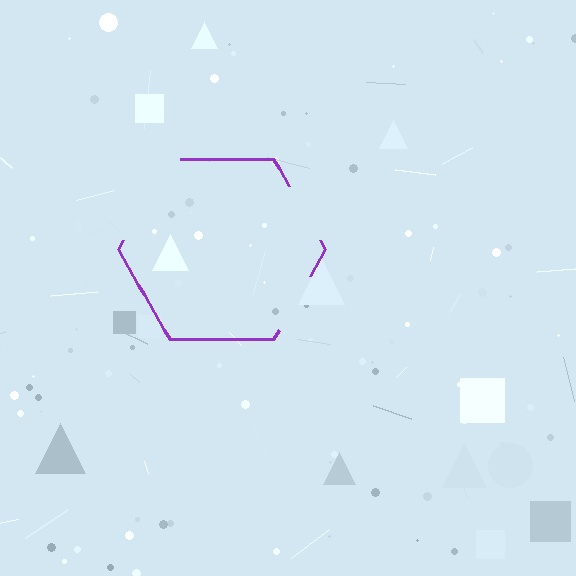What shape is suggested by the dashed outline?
The dashed outline suggests a hexagon.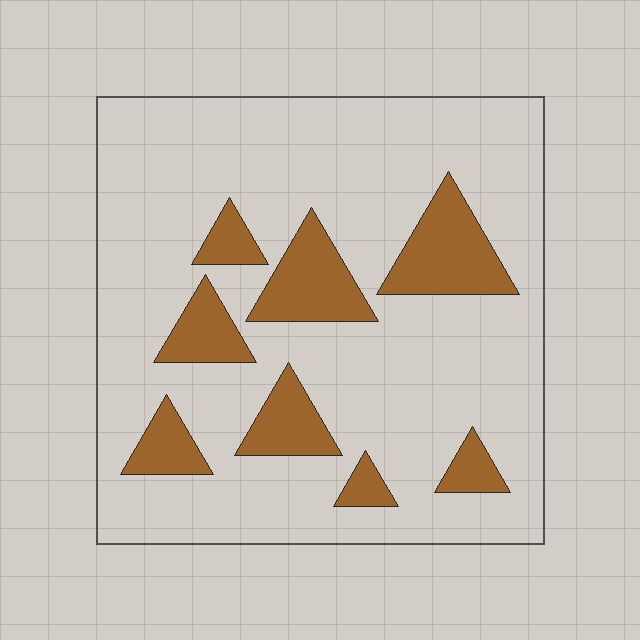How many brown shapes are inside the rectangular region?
8.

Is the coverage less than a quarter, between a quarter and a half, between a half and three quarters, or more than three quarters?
Less than a quarter.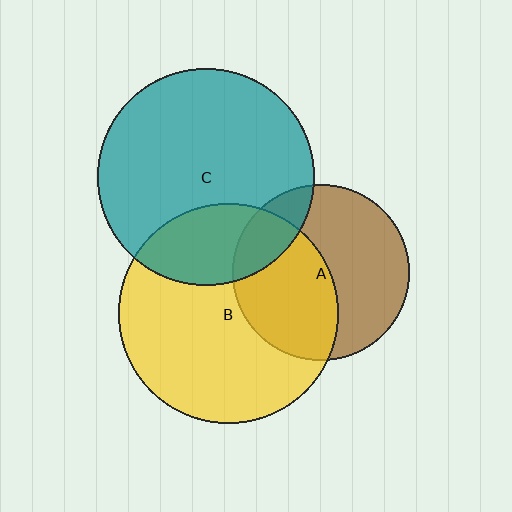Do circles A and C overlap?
Yes.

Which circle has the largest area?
Circle B (yellow).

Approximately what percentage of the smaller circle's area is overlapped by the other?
Approximately 15%.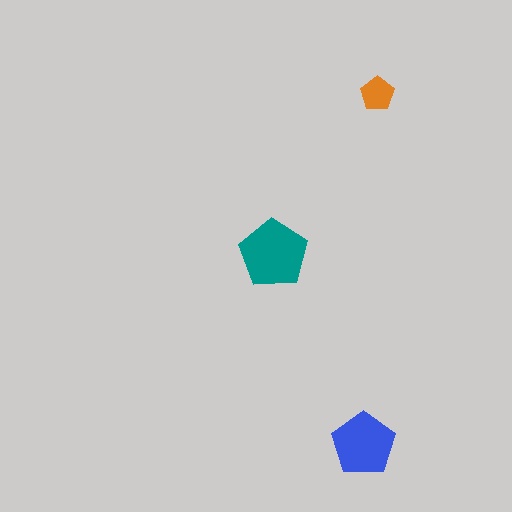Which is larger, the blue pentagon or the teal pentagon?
The teal one.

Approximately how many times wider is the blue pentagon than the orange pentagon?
About 2 times wider.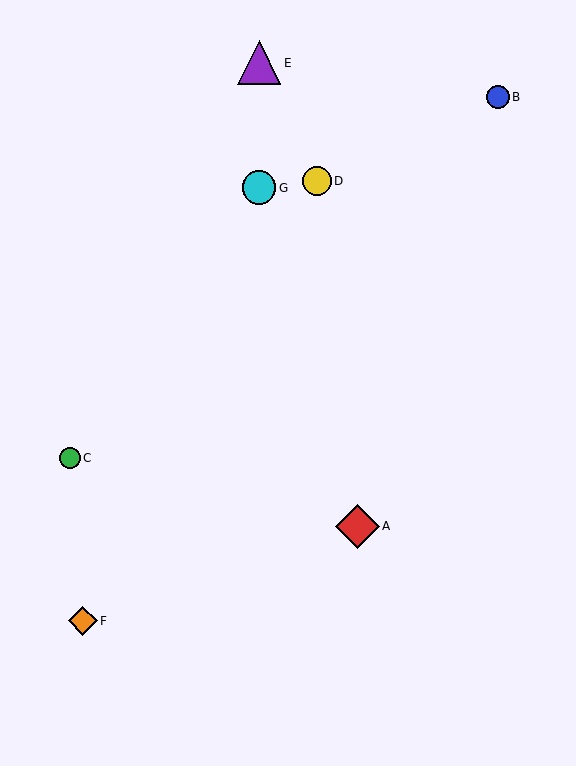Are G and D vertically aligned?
No, G is at x≈259 and D is at x≈317.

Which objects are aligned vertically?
Objects E, G are aligned vertically.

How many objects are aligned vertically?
2 objects (E, G) are aligned vertically.